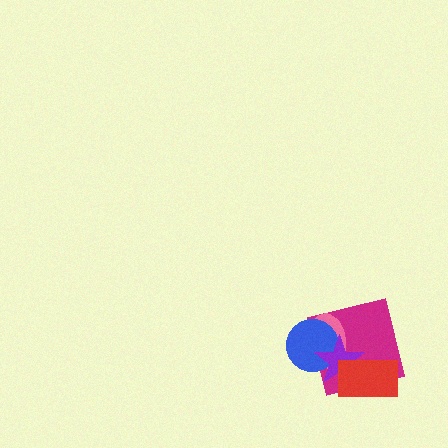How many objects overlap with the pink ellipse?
3 objects overlap with the pink ellipse.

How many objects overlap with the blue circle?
3 objects overlap with the blue circle.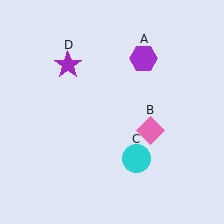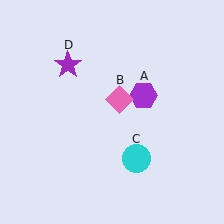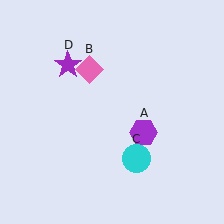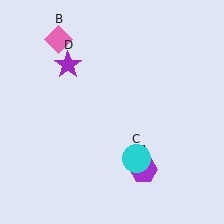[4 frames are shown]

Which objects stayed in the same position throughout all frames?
Cyan circle (object C) and purple star (object D) remained stationary.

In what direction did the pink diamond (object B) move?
The pink diamond (object B) moved up and to the left.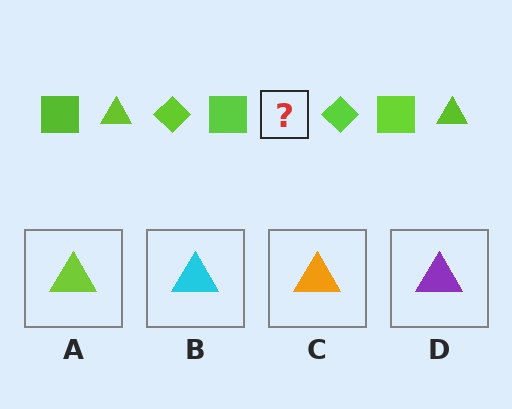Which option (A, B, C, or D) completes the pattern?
A.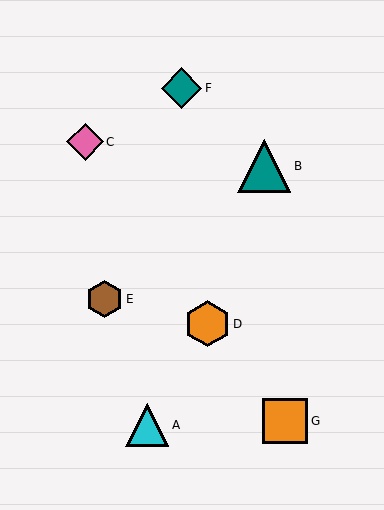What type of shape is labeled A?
Shape A is a cyan triangle.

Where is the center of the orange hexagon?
The center of the orange hexagon is at (207, 324).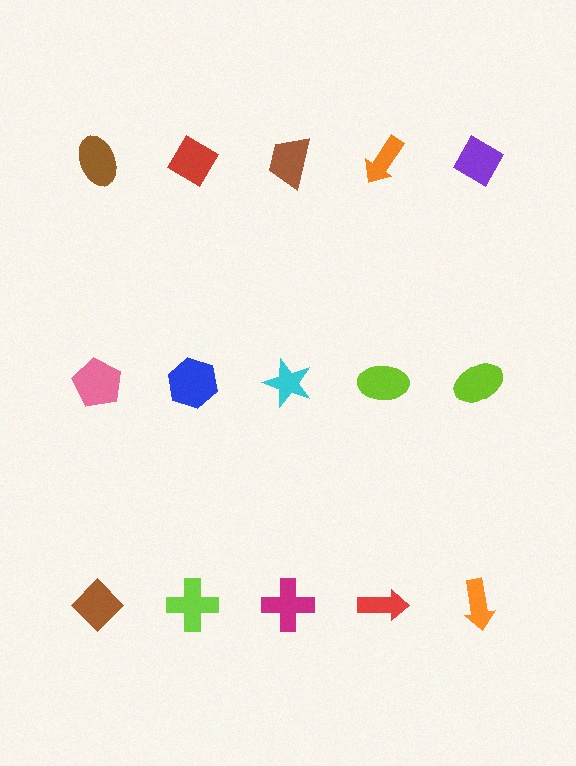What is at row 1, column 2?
A red diamond.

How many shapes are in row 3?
5 shapes.